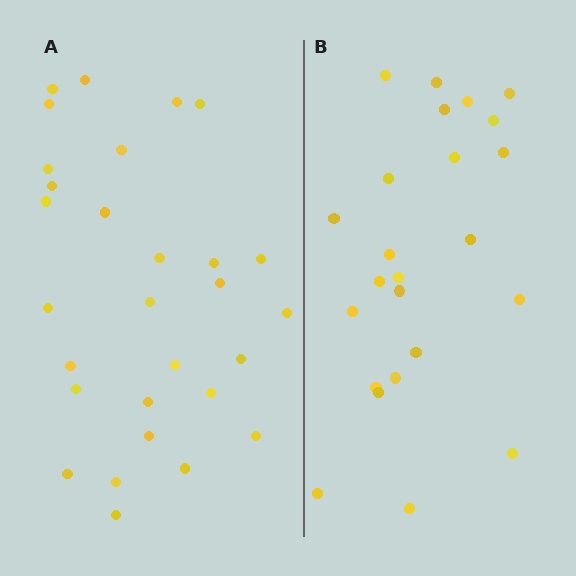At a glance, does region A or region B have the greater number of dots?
Region A (the left region) has more dots.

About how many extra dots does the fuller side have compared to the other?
Region A has about 5 more dots than region B.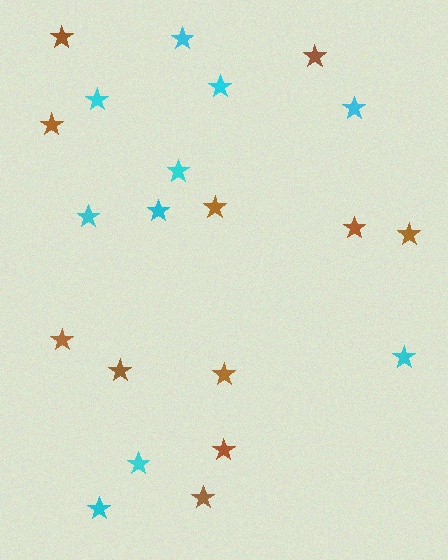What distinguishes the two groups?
There are 2 groups: one group of cyan stars (10) and one group of brown stars (11).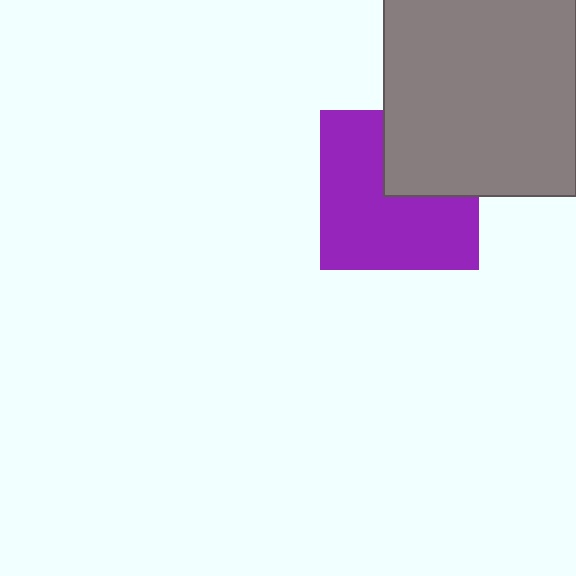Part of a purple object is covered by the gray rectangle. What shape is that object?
It is a square.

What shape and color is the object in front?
The object in front is a gray rectangle.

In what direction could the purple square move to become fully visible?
The purple square could move toward the lower-left. That would shift it out from behind the gray rectangle entirely.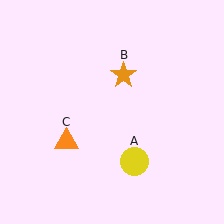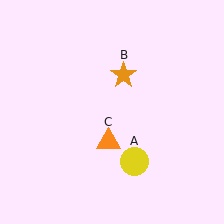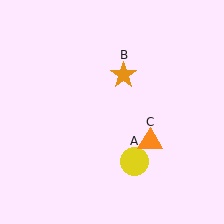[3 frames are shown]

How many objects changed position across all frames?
1 object changed position: orange triangle (object C).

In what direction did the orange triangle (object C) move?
The orange triangle (object C) moved right.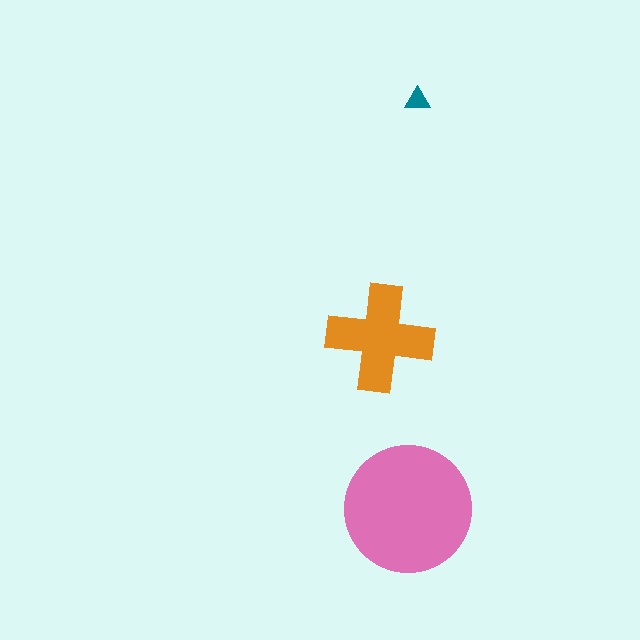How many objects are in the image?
There are 3 objects in the image.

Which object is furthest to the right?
The teal triangle is rightmost.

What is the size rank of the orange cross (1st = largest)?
2nd.